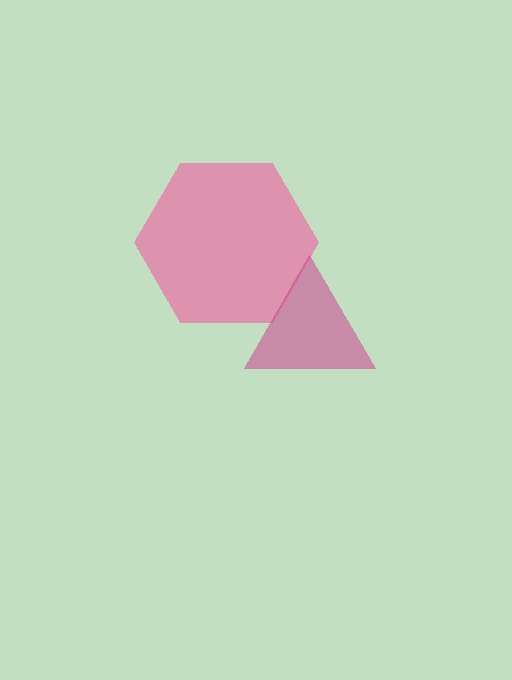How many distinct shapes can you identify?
There are 2 distinct shapes: a pink hexagon, a magenta triangle.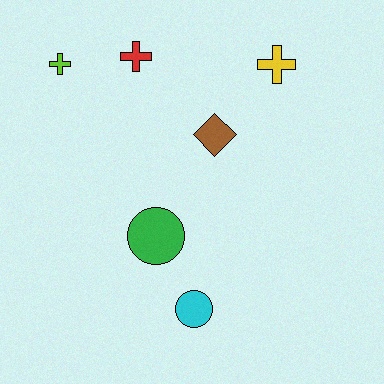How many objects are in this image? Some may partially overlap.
There are 6 objects.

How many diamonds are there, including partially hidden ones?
There is 1 diamond.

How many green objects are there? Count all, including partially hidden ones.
There is 1 green object.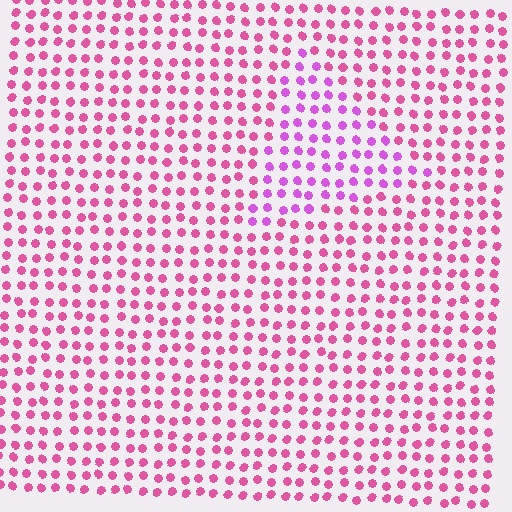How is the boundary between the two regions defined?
The boundary is defined purely by a slight shift in hue (about 32 degrees). Spacing, size, and orientation are identical on both sides.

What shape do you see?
I see a triangle.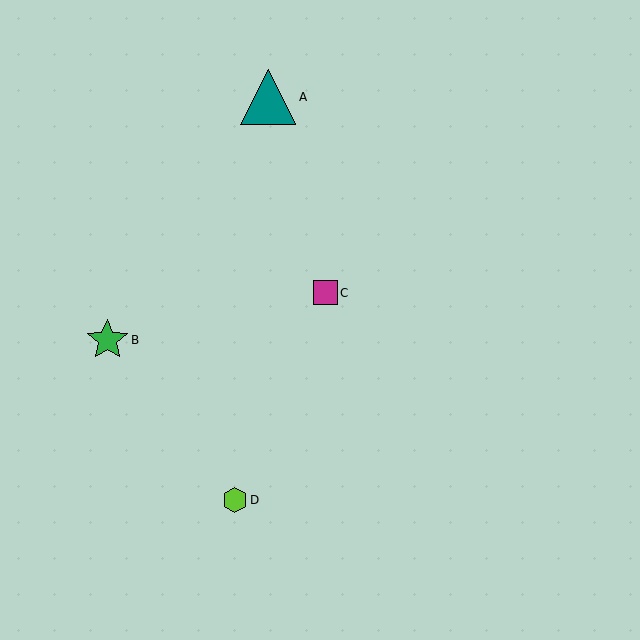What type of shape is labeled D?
Shape D is a lime hexagon.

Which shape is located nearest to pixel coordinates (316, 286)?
The magenta square (labeled C) at (325, 293) is nearest to that location.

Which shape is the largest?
The teal triangle (labeled A) is the largest.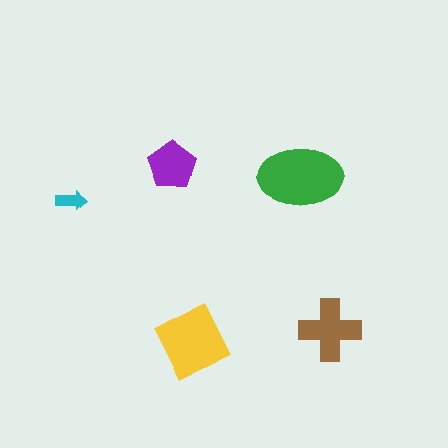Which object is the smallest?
The cyan arrow.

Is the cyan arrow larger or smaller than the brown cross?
Smaller.